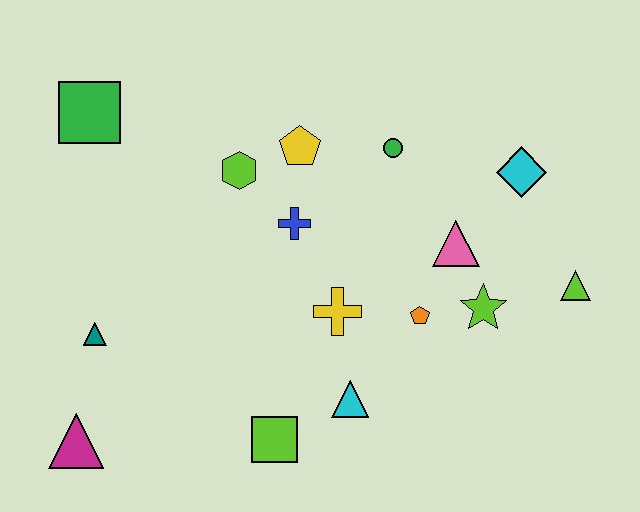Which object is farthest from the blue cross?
The magenta triangle is farthest from the blue cross.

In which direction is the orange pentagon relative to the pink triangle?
The orange pentagon is below the pink triangle.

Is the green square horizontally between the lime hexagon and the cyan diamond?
No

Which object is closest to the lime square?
The cyan triangle is closest to the lime square.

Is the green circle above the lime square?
Yes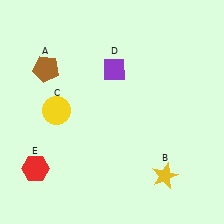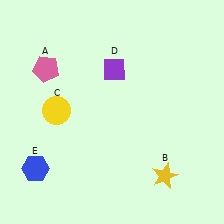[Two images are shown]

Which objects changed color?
A changed from brown to pink. E changed from red to blue.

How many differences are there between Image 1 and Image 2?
There are 2 differences between the two images.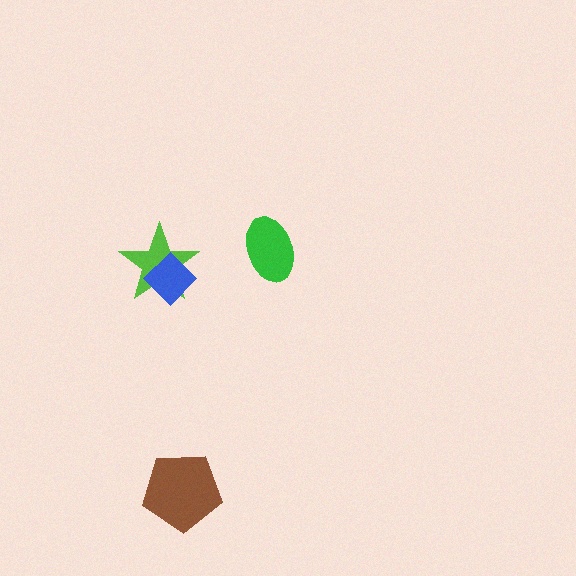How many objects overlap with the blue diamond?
1 object overlaps with the blue diamond.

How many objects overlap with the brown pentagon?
0 objects overlap with the brown pentagon.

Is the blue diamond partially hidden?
No, no other shape covers it.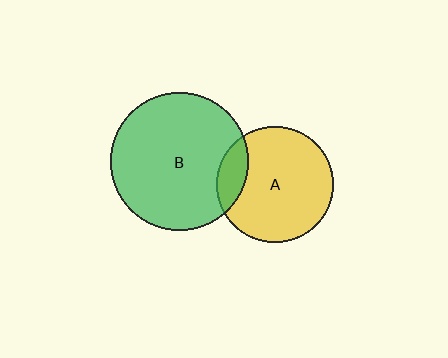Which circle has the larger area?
Circle B (green).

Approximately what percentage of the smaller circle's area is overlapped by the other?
Approximately 15%.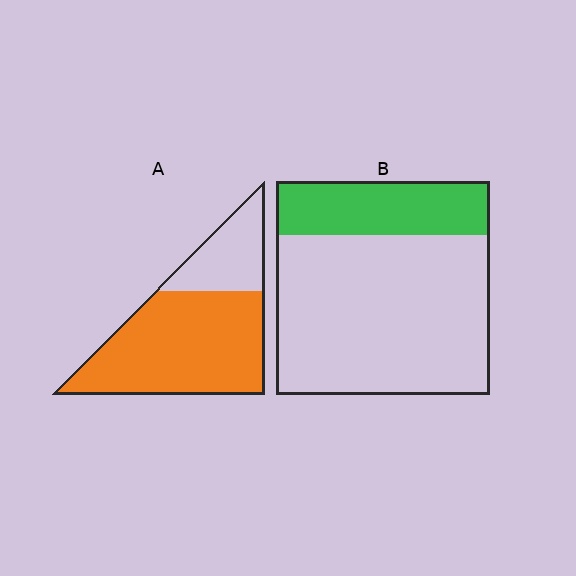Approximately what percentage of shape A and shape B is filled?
A is approximately 75% and B is approximately 25%.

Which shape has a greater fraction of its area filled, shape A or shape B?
Shape A.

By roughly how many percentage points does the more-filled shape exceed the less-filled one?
By roughly 50 percentage points (A over B).